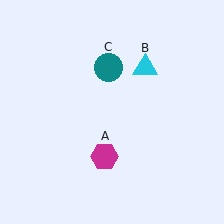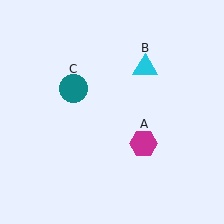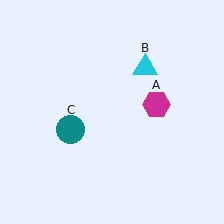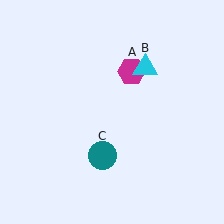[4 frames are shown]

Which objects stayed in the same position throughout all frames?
Cyan triangle (object B) remained stationary.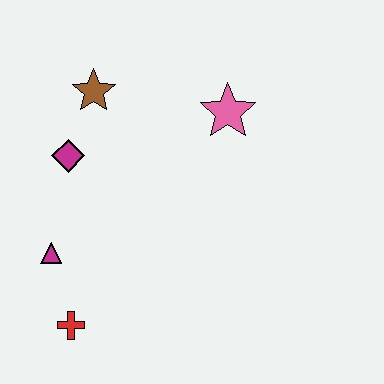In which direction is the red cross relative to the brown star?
The red cross is below the brown star.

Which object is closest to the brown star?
The magenta diamond is closest to the brown star.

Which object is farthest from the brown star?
The red cross is farthest from the brown star.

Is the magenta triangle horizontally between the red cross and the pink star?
No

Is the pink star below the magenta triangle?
No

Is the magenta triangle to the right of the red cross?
No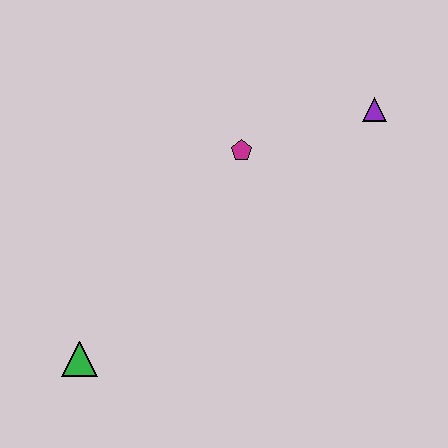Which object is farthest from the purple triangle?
The green triangle is farthest from the purple triangle.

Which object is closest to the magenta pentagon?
The purple triangle is closest to the magenta pentagon.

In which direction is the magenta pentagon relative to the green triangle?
The magenta pentagon is above the green triangle.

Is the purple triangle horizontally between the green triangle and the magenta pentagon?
No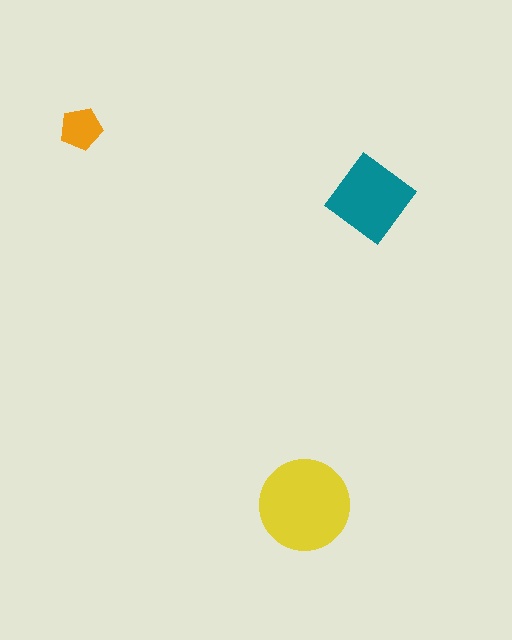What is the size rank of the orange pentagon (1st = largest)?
3rd.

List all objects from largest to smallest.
The yellow circle, the teal diamond, the orange pentagon.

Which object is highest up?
The orange pentagon is topmost.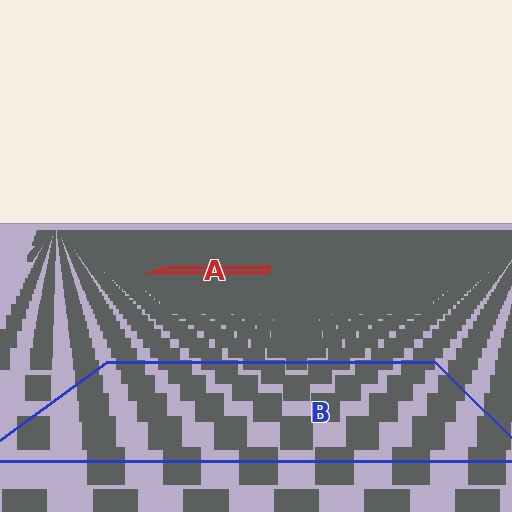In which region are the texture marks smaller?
The texture marks are smaller in region A, because it is farther away.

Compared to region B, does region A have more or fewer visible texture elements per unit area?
Region A has more texture elements per unit area — they are packed more densely because it is farther away.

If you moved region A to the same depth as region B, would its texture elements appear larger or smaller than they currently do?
They would appear larger. At a closer depth, the same texture elements are projected at a bigger on-screen size.